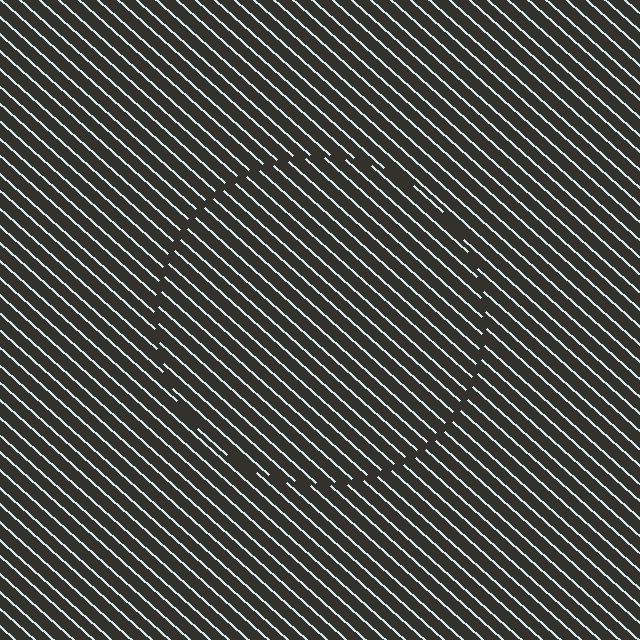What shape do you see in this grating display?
An illusory circle. The interior of the shape contains the same grating, shifted by half a period — the contour is defined by the phase discontinuity where line-ends from the inner and outer gratings abut.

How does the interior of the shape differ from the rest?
The interior of the shape contains the same grating, shifted by half a period — the contour is defined by the phase discontinuity where line-ends from the inner and outer gratings abut.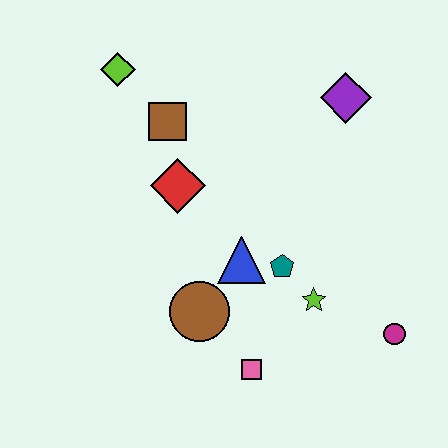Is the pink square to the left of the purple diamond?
Yes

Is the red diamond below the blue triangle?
No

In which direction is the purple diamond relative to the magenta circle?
The purple diamond is above the magenta circle.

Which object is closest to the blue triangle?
The teal pentagon is closest to the blue triangle.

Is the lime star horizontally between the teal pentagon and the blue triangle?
No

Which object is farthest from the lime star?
The lime diamond is farthest from the lime star.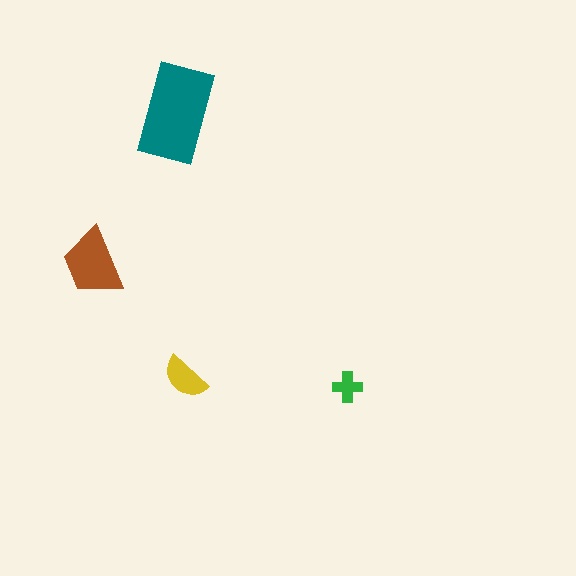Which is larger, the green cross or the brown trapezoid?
The brown trapezoid.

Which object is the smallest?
The green cross.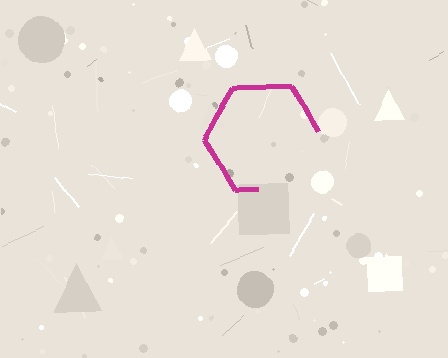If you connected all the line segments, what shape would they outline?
They would outline a hexagon.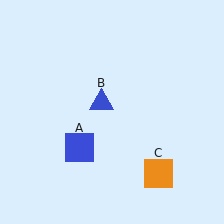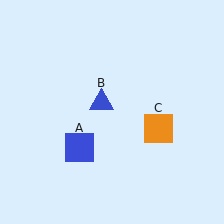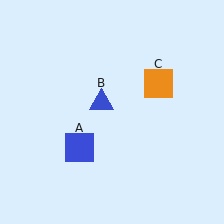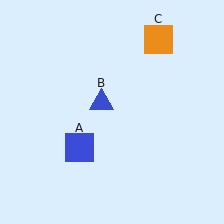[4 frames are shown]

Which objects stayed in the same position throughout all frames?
Blue square (object A) and blue triangle (object B) remained stationary.